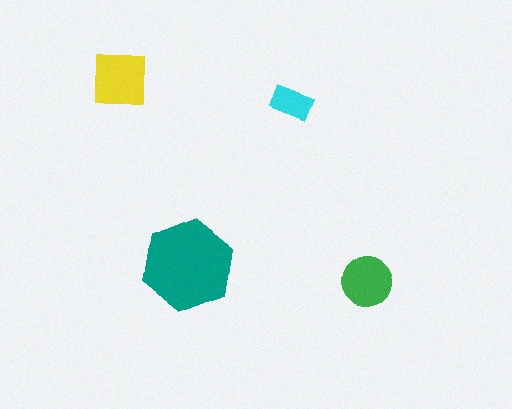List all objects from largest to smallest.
The teal hexagon, the yellow square, the green circle, the cyan rectangle.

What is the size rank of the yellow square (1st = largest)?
2nd.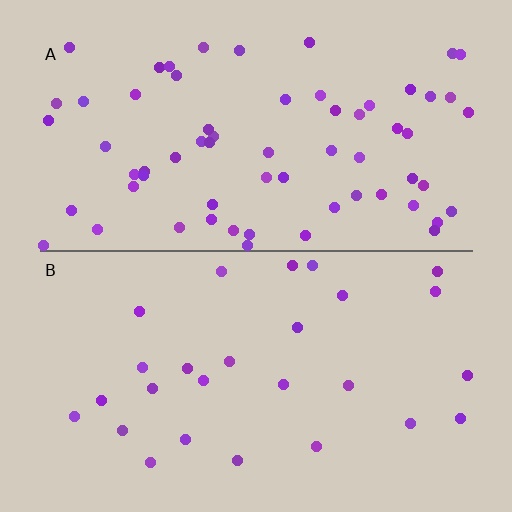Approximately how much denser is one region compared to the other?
Approximately 2.4× — region A over region B.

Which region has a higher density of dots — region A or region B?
A (the top).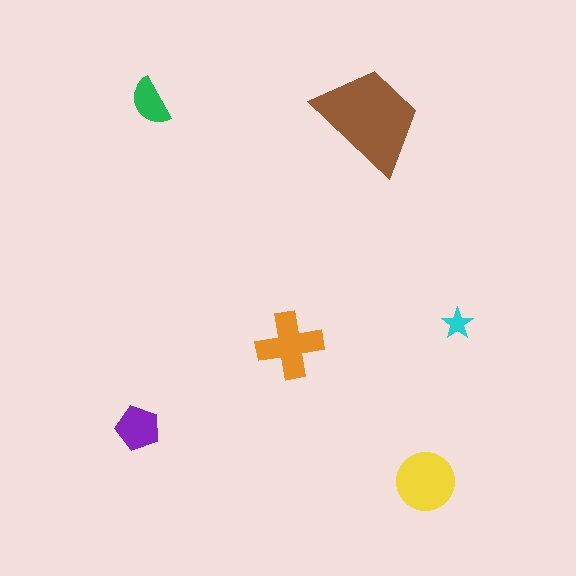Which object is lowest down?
The yellow circle is bottommost.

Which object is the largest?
The brown trapezoid.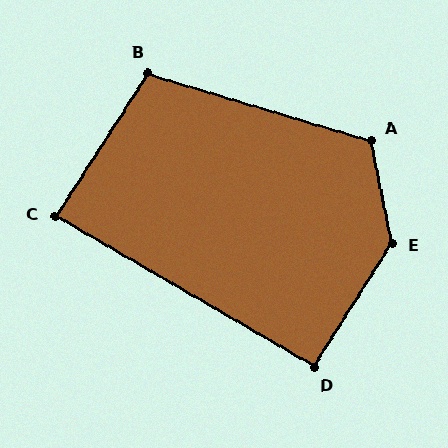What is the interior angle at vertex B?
Approximately 106 degrees (obtuse).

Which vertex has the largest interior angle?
E, at approximately 136 degrees.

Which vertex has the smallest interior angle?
C, at approximately 87 degrees.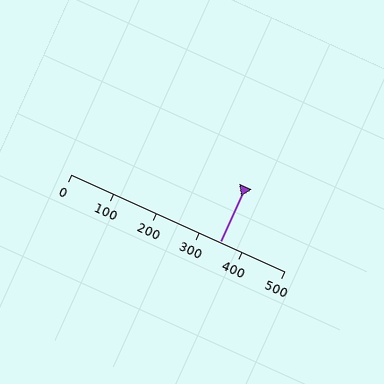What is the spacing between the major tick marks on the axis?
The major ticks are spaced 100 apart.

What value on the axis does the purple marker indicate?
The marker indicates approximately 350.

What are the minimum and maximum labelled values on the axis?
The axis runs from 0 to 500.